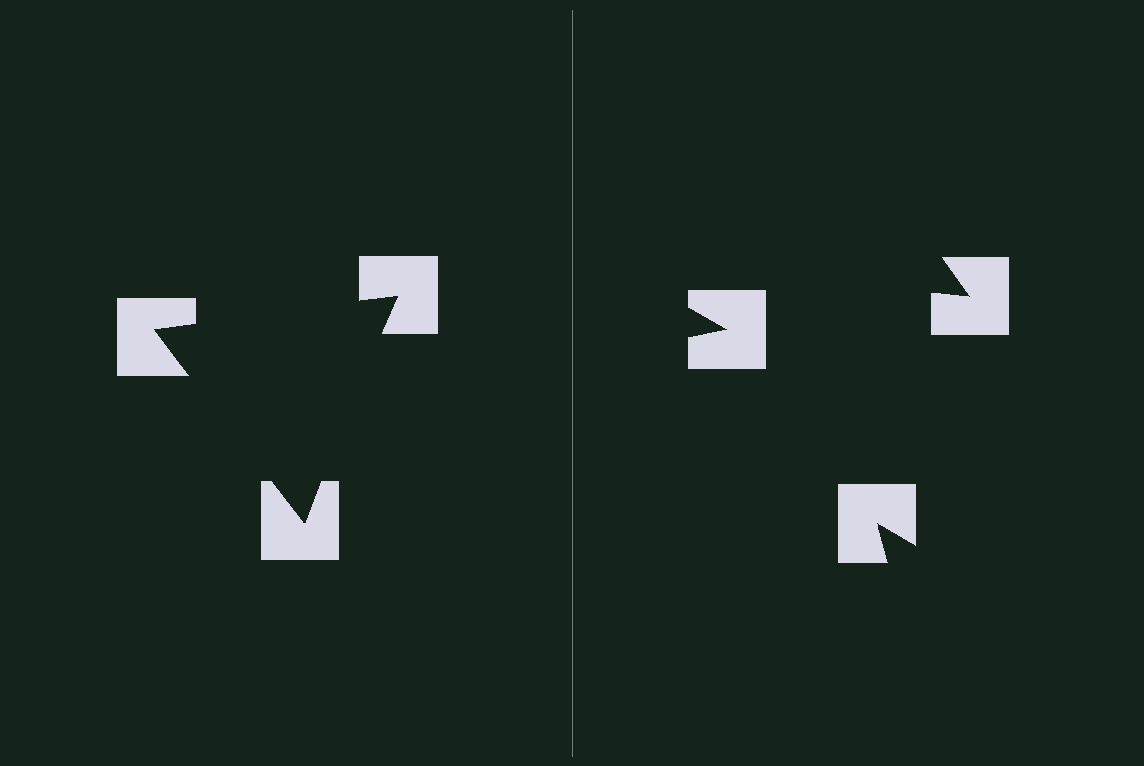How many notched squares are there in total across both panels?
6 — 3 on each side.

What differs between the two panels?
The notched squares are positioned identically on both sides; only the wedge orientations differ. On the left they align to a triangle; on the right they are misaligned.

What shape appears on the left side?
An illusory triangle.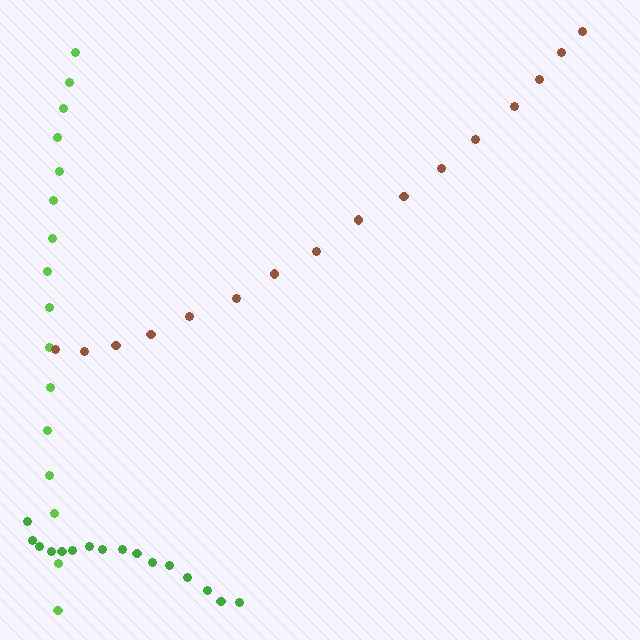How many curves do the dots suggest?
There are 3 distinct paths.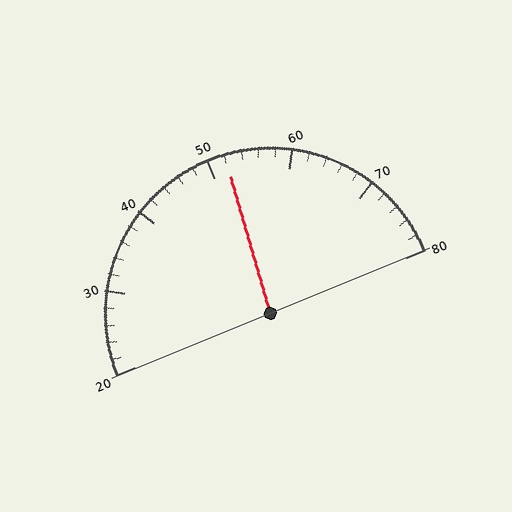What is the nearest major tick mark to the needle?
The nearest major tick mark is 50.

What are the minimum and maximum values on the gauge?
The gauge ranges from 20 to 80.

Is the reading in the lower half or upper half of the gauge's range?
The reading is in the upper half of the range (20 to 80).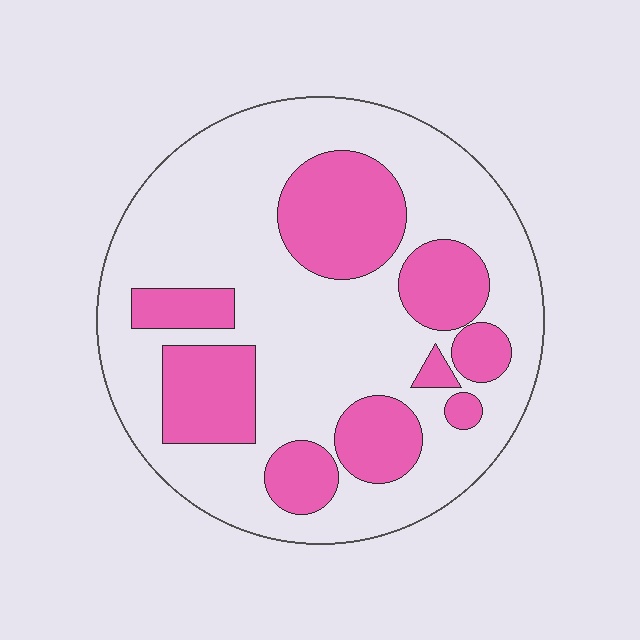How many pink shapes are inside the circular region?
9.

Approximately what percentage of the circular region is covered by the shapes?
Approximately 30%.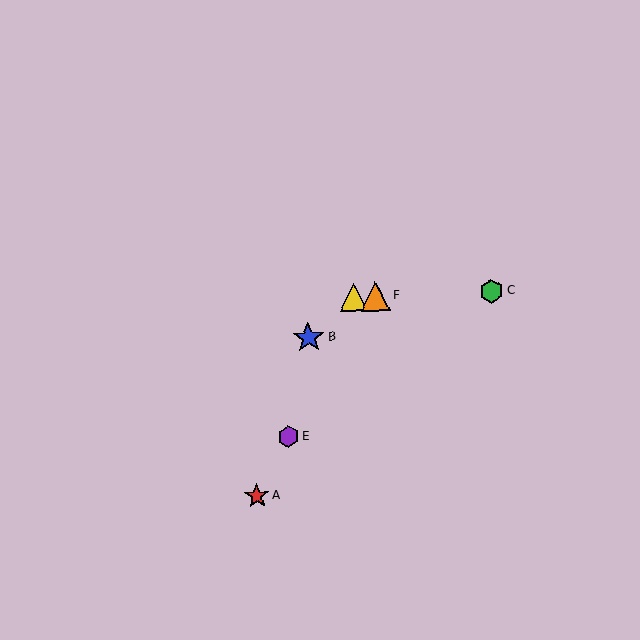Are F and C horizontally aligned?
Yes, both are at y≈296.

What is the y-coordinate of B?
Object B is at y≈337.